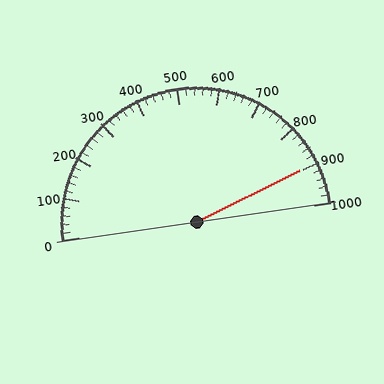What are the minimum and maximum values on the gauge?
The gauge ranges from 0 to 1000.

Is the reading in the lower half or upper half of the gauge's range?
The reading is in the upper half of the range (0 to 1000).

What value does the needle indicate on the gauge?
The needle indicates approximately 900.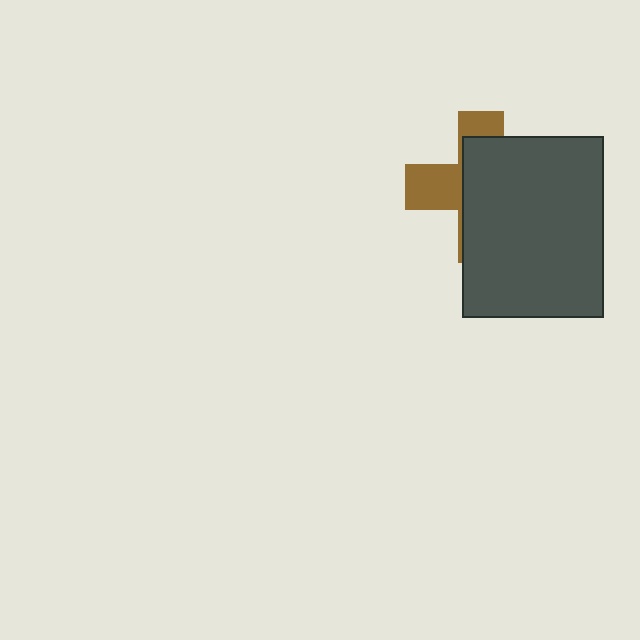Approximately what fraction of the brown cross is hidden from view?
Roughly 66% of the brown cross is hidden behind the dark gray rectangle.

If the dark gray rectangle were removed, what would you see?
You would see the complete brown cross.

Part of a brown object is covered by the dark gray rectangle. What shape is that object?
It is a cross.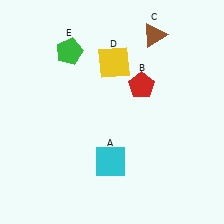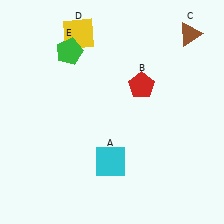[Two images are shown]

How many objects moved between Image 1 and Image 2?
2 objects moved between the two images.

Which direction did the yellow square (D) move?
The yellow square (D) moved left.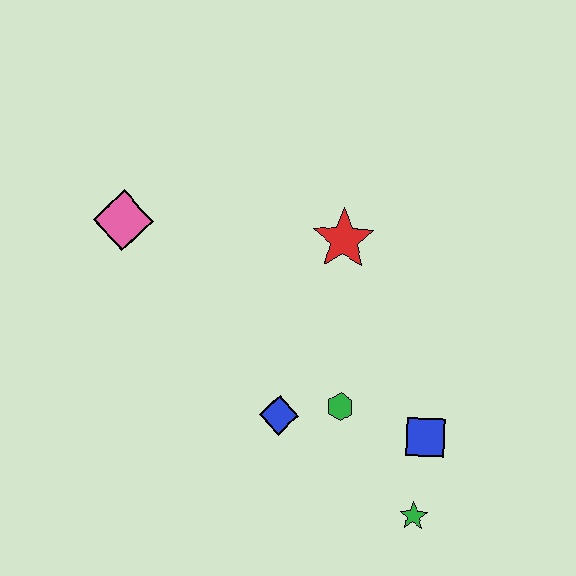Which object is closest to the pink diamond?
The red star is closest to the pink diamond.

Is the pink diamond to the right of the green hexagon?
No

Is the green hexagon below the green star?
No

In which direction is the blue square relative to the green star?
The blue square is above the green star.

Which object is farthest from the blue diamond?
The pink diamond is farthest from the blue diamond.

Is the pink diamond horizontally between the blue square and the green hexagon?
No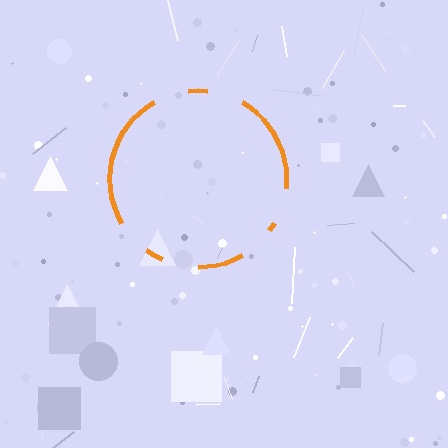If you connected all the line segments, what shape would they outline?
They would outline a circle.